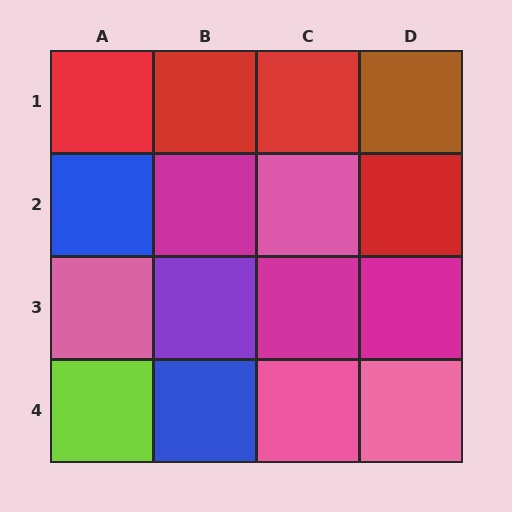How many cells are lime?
1 cell is lime.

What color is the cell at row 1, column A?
Red.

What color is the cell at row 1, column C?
Red.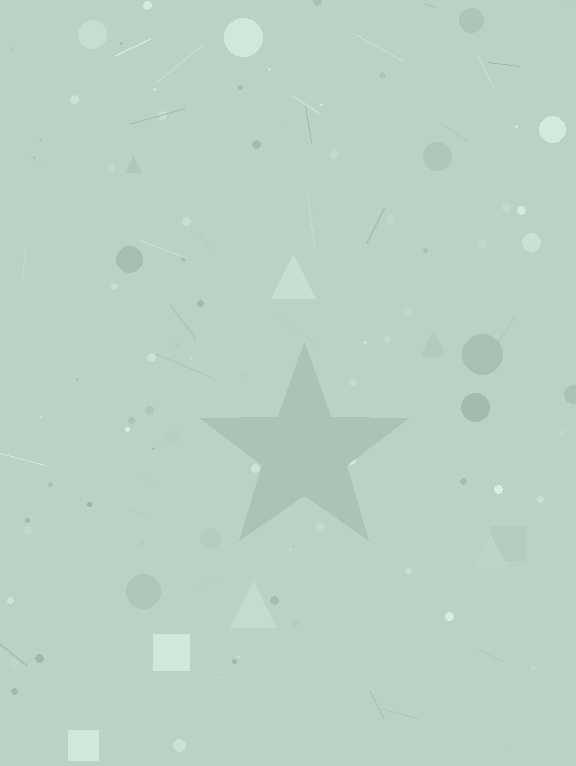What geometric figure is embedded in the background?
A star is embedded in the background.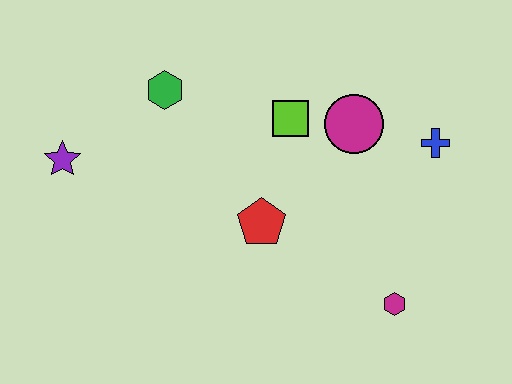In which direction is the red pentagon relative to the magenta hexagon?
The red pentagon is to the left of the magenta hexagon.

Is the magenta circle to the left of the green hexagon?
No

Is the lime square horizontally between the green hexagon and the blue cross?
Yes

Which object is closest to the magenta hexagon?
The red pentagon is closest to the magenta hexagon.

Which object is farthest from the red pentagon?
The purple star is farthest from the red pentagon.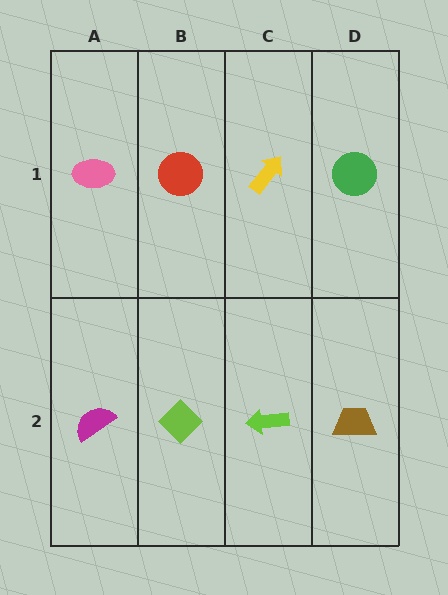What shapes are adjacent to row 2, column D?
A green circle (row 1, column D), a lime arrow (row 2, column C).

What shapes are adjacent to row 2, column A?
A pink ellipse (row 1, column A), a lime diamond (row 2, column B).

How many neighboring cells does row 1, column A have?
2.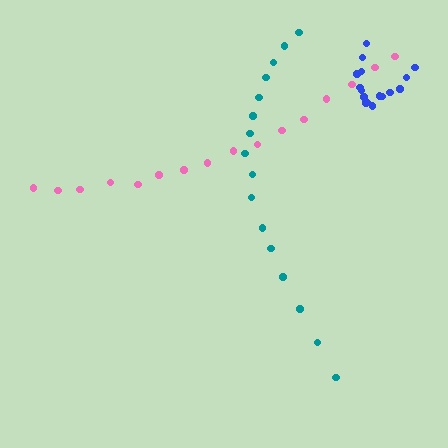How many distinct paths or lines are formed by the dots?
There are 3 distinct paths.